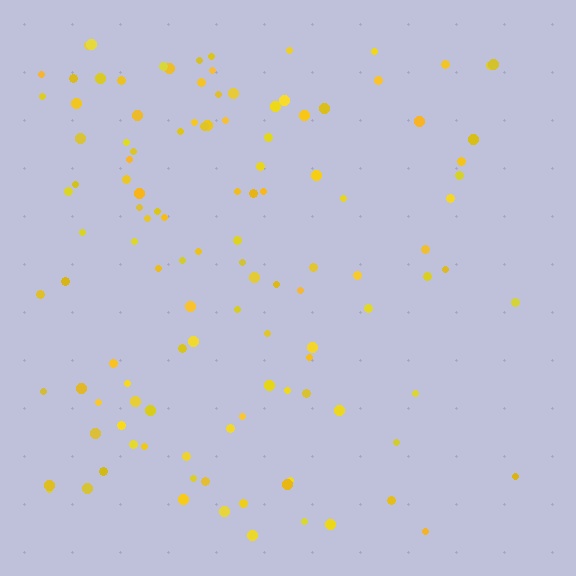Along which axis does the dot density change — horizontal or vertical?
Horizontal.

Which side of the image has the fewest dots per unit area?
The right.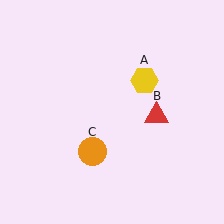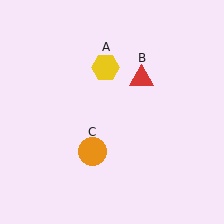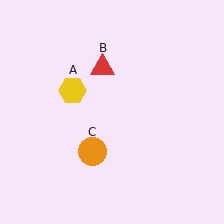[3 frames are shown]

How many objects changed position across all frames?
2 objects changed position: yellow hexagon (object A), red triangle (object B).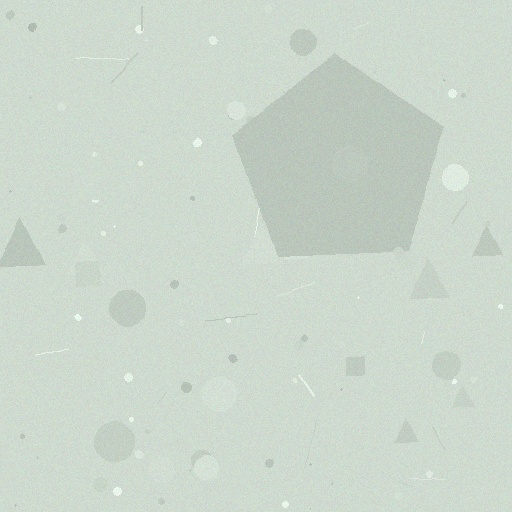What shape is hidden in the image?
A pentagon is hidden in the image.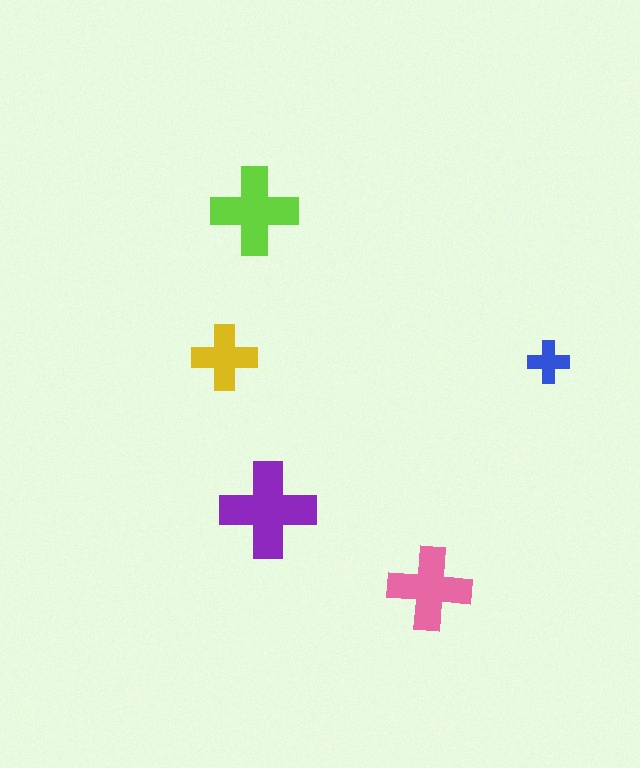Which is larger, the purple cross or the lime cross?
The purple one.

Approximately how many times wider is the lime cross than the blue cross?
About 2 times wider.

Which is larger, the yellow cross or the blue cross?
The yellow one.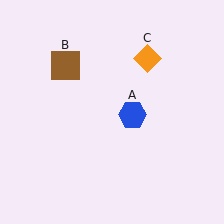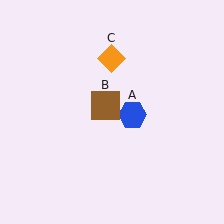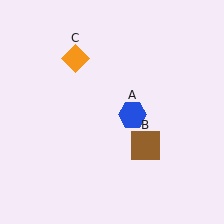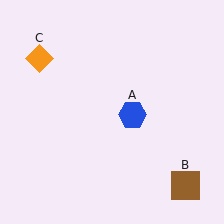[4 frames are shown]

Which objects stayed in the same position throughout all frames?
Blue hexagon (object A) remained stationary.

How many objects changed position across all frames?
2 objects changed position: brown square (object B), orange diamond (object C).